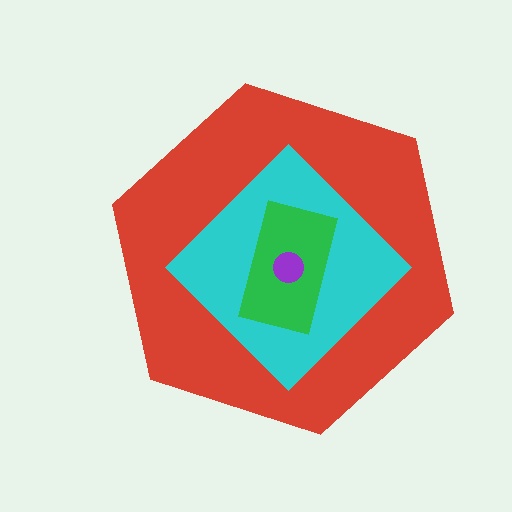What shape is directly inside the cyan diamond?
The green rectangle.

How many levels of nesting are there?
4.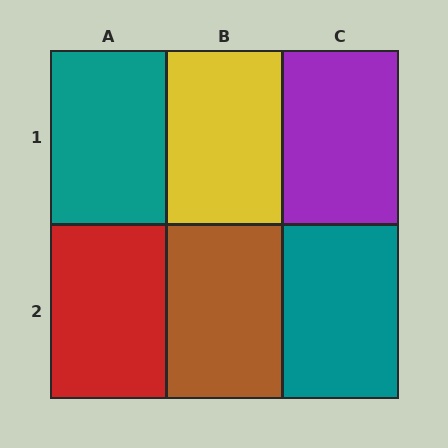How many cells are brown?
1 cell is brown.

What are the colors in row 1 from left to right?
Teal, yellow, purple.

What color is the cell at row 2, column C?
Teal.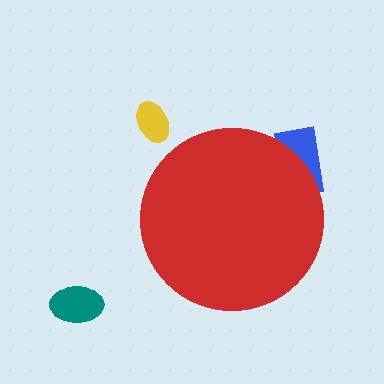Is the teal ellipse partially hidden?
No, the teal ellipse is fully visible.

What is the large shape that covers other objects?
A red circle.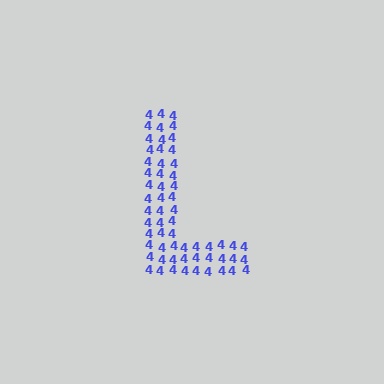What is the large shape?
The large shape is the letter L.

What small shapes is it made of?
It is made of small digit 4's.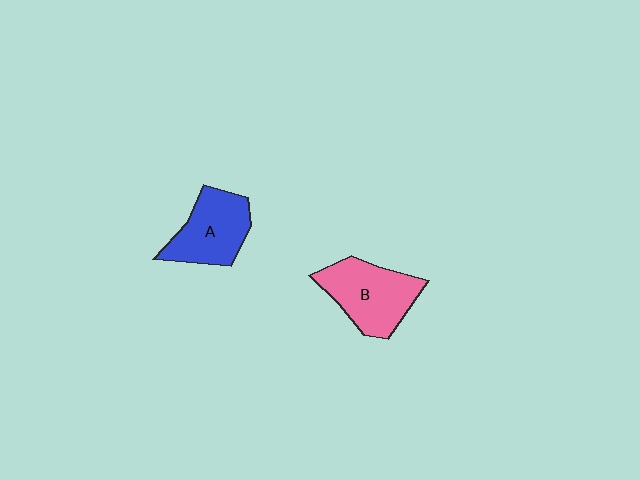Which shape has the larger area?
Shape B (pink).